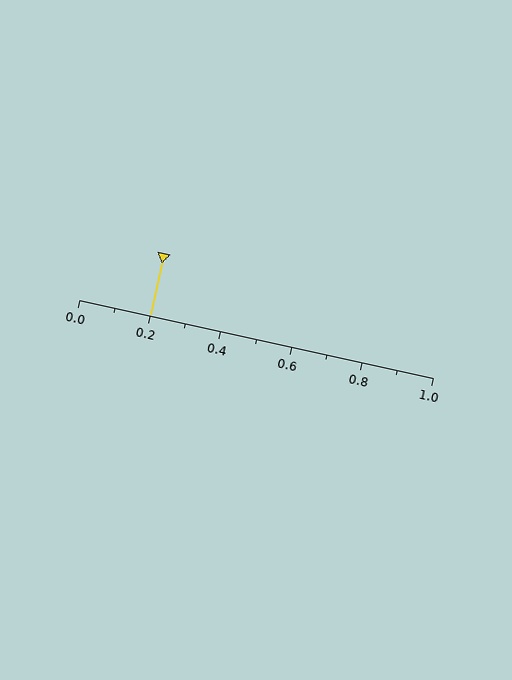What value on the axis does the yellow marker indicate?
The marker indicates approximately 0.2.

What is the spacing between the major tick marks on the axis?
The major ticks are spaced 0.2 apart.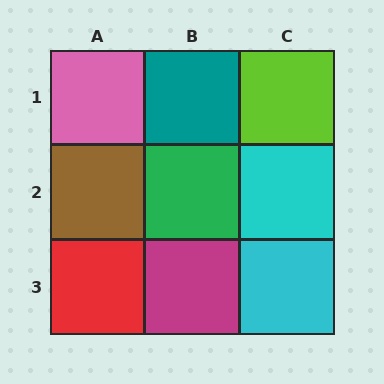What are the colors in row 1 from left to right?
Pink, teal, lime.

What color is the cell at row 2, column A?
Brown.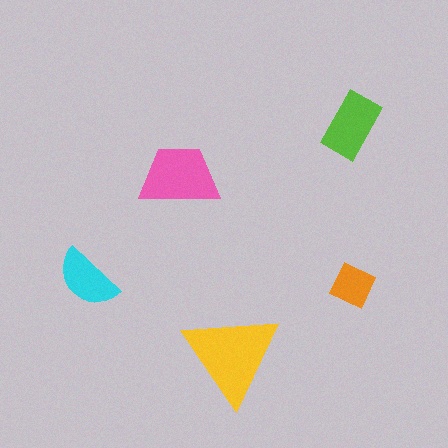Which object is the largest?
The yellow triangle.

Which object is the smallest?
The orange diamond.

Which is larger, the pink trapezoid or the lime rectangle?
The pink trapezoid.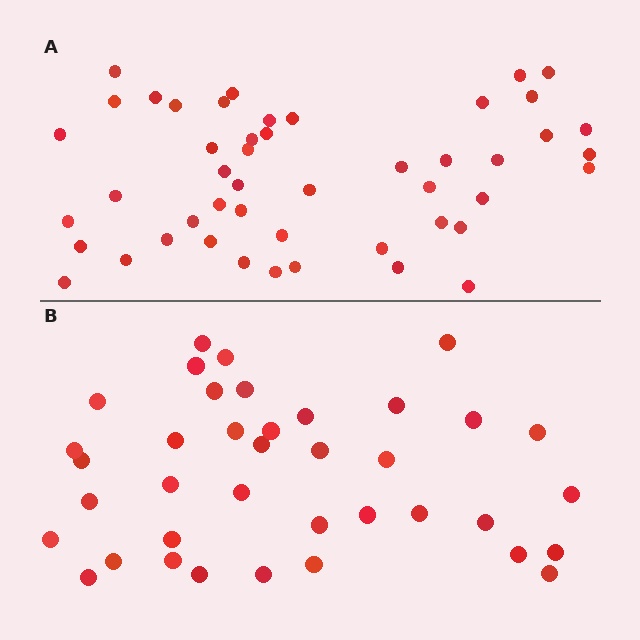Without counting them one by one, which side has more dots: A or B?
Region A (the top region) has more dots.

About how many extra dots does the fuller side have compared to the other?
Region A has roughly 10 or so more dots than region B.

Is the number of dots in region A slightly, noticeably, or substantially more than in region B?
Region A has noticeably more, but not dramatically so. The ratio is roughly 1.3 to 1.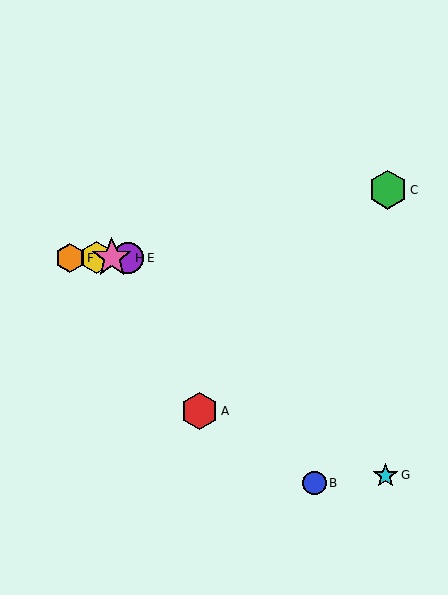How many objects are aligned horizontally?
4 objects (D, E, F, H) are aligned horizontally.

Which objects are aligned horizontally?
Objects D, E, F, H are aligned horizontally.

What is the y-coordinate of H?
Object H is at y≈258.